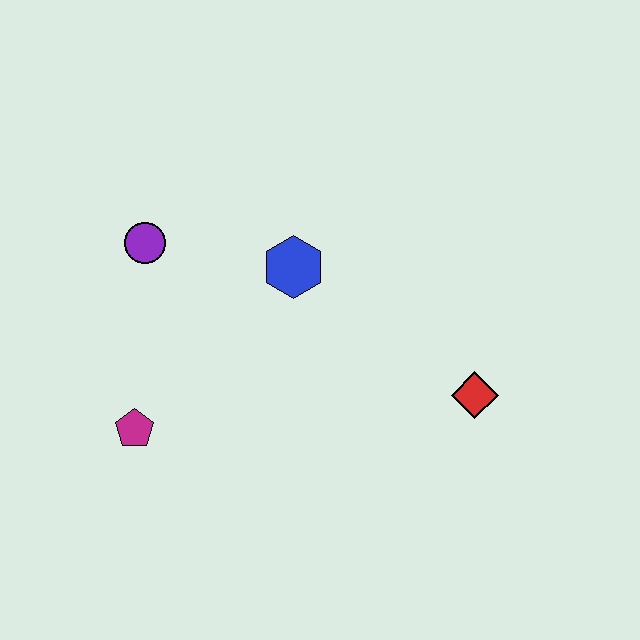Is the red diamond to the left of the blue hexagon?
No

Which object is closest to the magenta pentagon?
The purple circle is closest to the magenta pentagon.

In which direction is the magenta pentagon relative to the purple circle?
The magenta pentagon is below the purple circle.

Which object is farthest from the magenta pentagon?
The red diamond is farthest from the magenta pentagon.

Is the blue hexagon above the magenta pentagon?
Yes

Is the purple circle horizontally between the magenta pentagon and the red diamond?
Yes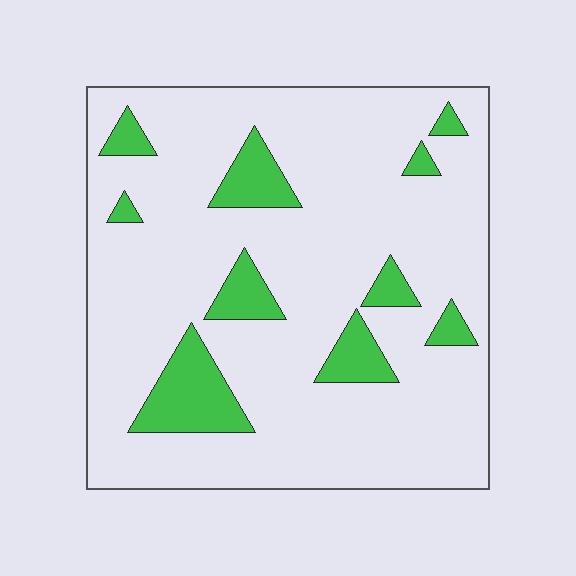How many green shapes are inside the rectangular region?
10.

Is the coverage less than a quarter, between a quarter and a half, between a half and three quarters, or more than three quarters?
Less than a quarter.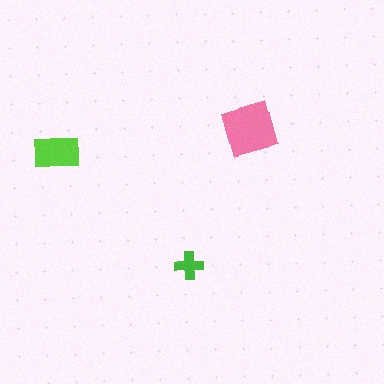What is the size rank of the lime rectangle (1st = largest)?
2nd.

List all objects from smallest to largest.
The green cross, the lime rectangle, the pink diamond.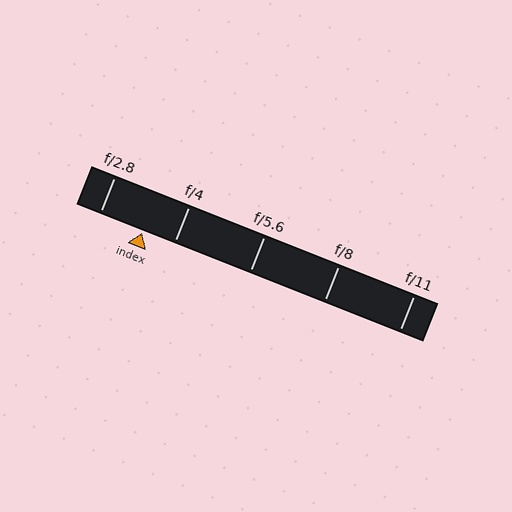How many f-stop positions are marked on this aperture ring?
There are 5 f-stop positions marked.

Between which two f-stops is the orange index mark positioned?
The index mark is between f/2.8 and f/4.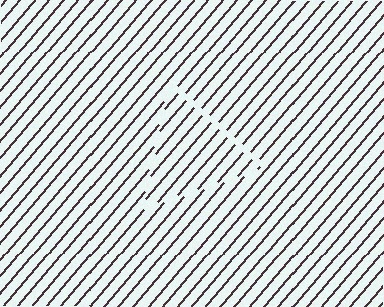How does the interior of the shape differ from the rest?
The interior of the shape contains the same grating, shifted by half a period — the contour is defined by the phase discontinuity where line-ends from the inner and outer gratings abut.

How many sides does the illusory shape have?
3 sides — the line-ends trace a triangle.